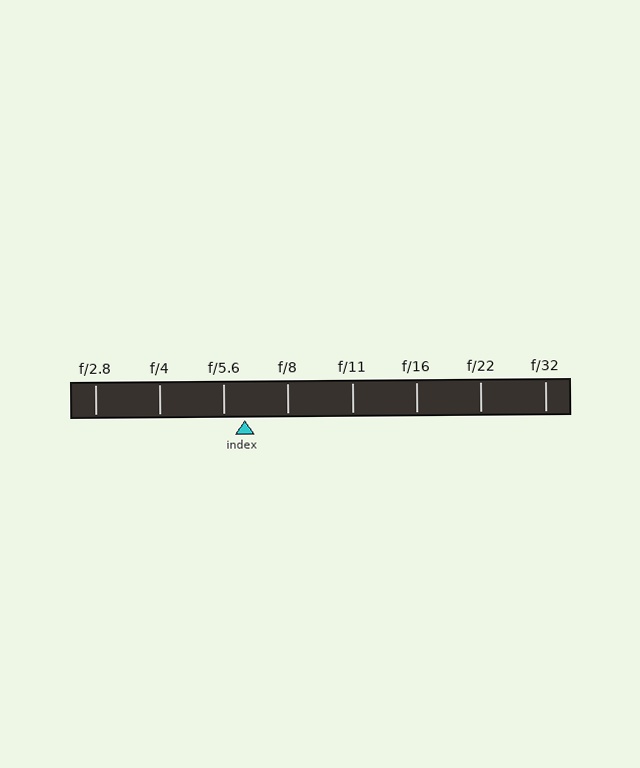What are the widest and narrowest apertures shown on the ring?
The widest aperture shown is f/2.8 and the narrowest is f/32.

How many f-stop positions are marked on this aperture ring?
There are 8 f-stop positions marked.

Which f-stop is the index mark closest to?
The index mark is closest to f/5.6.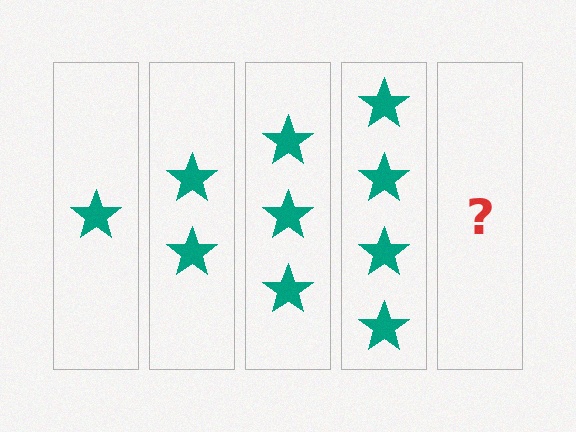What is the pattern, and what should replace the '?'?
The pattern is that each step adds one more star. The '?' should be 5 stars.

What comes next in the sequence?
The next element should be 5 stars.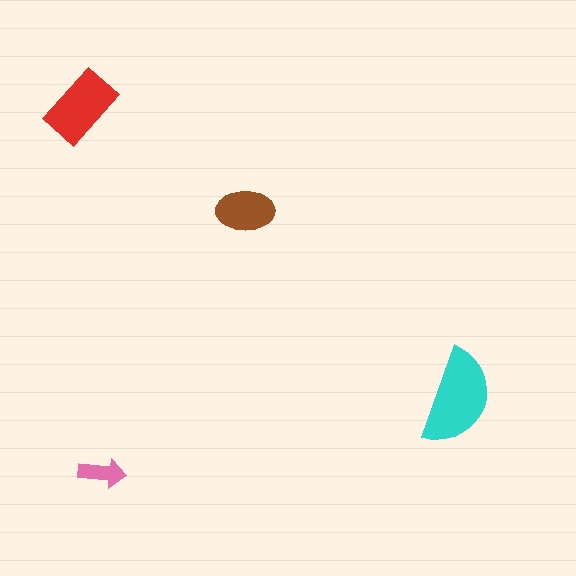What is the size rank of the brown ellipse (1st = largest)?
3rd.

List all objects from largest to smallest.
The cyan semicircle, the red rectangle, the brown ellipse, the pink arrow.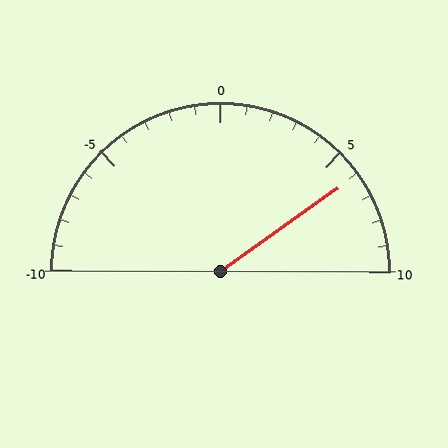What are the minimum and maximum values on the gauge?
The gauge ranges from -10 to 10.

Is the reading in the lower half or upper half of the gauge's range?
The reading is in the upper half of the range (-10 to 10).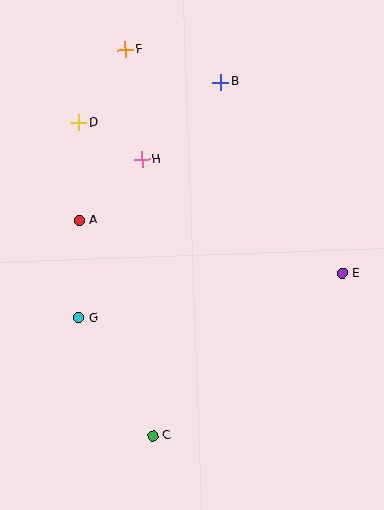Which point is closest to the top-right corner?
Point B is closest to the top-right corner.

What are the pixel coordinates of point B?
Point B is at (220, 82).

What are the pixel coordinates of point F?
Point F is at (125, 50).